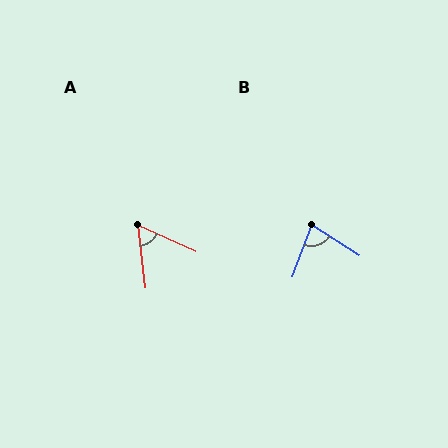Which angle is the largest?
B, at approximately 79 degrees.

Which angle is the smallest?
A, at approximately 59 degrees.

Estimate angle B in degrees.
Approximately 79 degrees.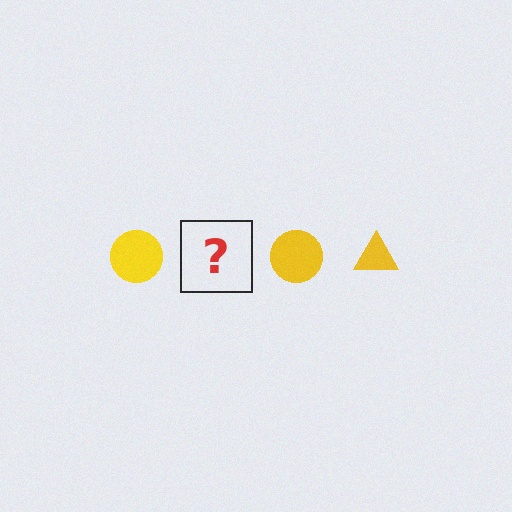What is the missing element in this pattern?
The missing element is a yellow triangle.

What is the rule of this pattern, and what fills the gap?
The rule is that the pattern cycles through circle, triangle shapes in yellow. The gap should be filled with a yellow triangle.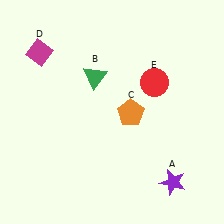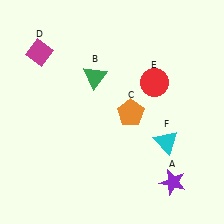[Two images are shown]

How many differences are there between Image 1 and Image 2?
There is 1 difference between the two images.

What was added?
A cyan triangle (F) was added in Image 2.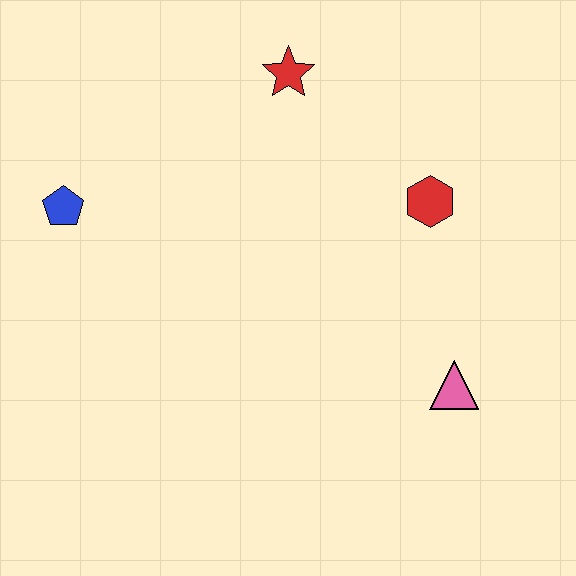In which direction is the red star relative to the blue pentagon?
The red star is to the right of the blue pentagon.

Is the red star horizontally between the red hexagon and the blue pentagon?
Yes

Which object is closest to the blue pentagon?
The red star is closest to the blue pentagon.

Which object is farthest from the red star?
The pink triangle is farthest from the red star.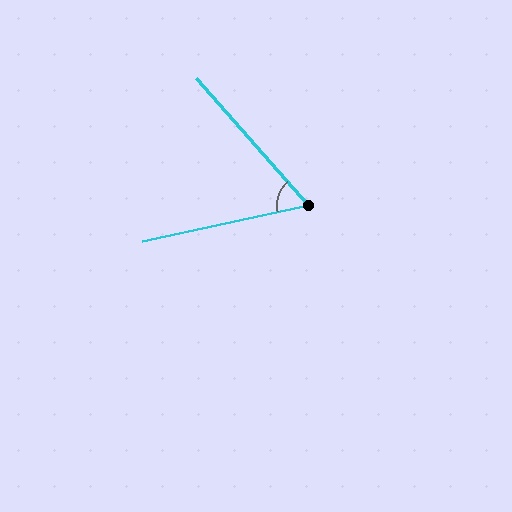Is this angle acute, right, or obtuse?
It is acute.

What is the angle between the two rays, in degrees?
Approximately 61 degrees.